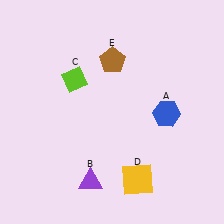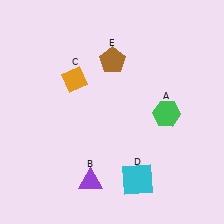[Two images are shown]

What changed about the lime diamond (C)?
In Image 1, C is lime. In Image 2, it changed to orange.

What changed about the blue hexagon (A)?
In Image 1, A is blue. In Image 2, it changed to green.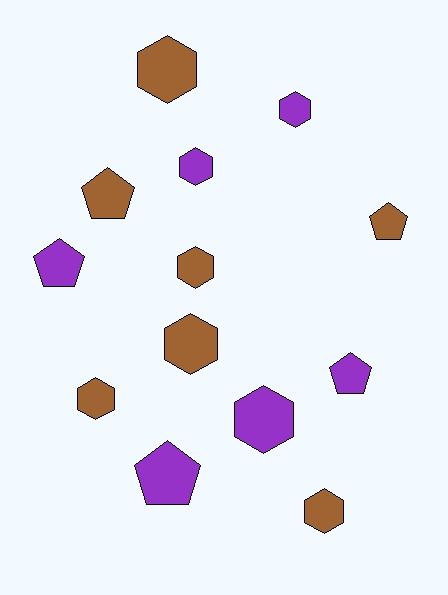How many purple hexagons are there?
There are 3 purple hexagons.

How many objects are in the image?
There are 13 objects.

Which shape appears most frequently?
Hexagon, with 8 objects.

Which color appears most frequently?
Brown, with 7 objects.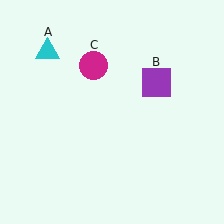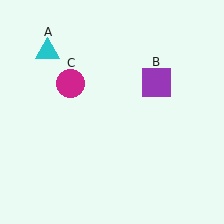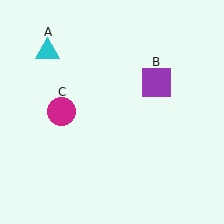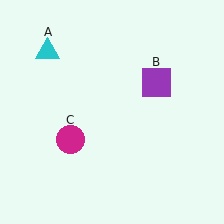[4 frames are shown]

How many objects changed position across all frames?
1 object changed position: magenta circle (object C).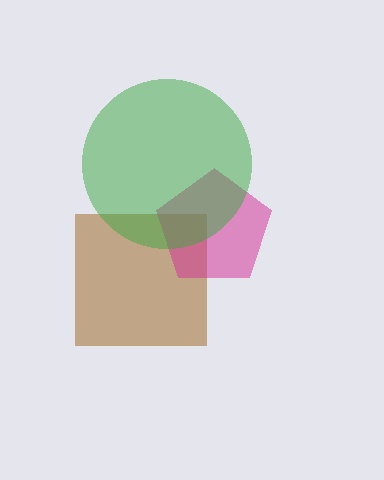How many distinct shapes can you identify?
There are 3 distinct shapes: a brown square, a magenta pentagon, a green circle.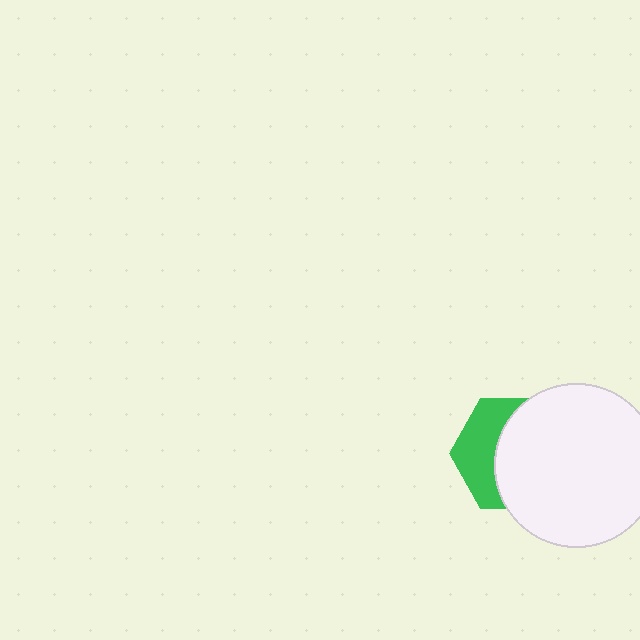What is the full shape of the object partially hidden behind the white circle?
The partially hidden object is a green hexagon.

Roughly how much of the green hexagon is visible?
A small part of it is visible (roughly 39%).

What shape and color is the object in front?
The object in front is a white circle.